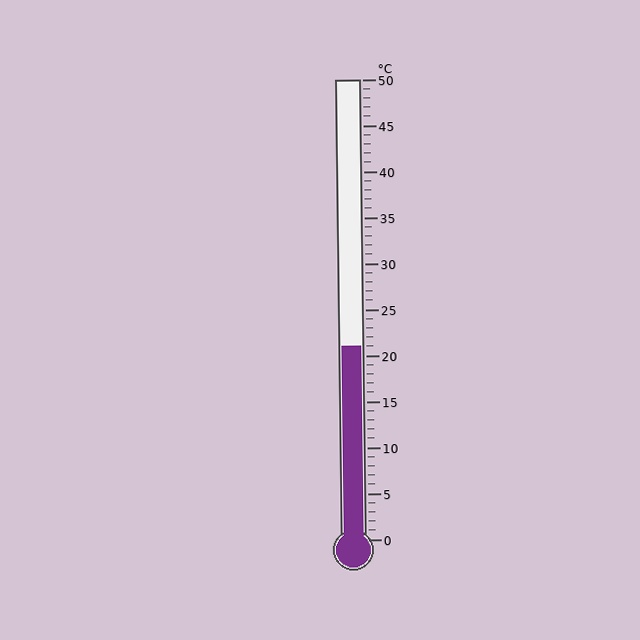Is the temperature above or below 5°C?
The temperature is above 5°C.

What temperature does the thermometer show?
The thermometer shows approximately 21°C.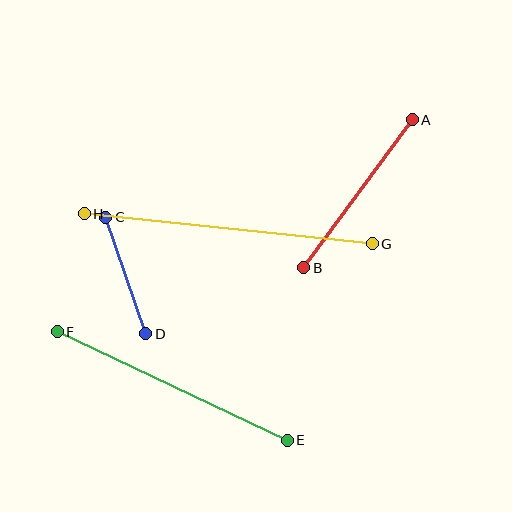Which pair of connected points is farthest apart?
Points G and H are farthest apart.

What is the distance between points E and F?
The distance is approximately 254 pixels.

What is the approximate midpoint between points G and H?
The midpoint is at approximately (228, 229) pixels.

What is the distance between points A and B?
The distance is approximately 183 pixels.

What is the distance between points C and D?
The distance is approximately 123 pixels.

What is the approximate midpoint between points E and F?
The midpoint is at approximately (172, 386) pixels.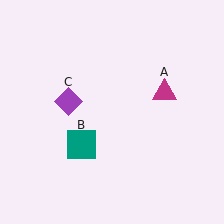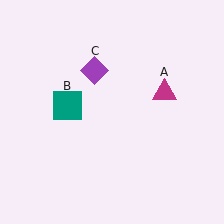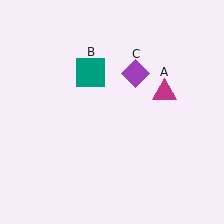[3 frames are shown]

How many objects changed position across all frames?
2 objects changed position: teal square (object B), purple diamond (object C).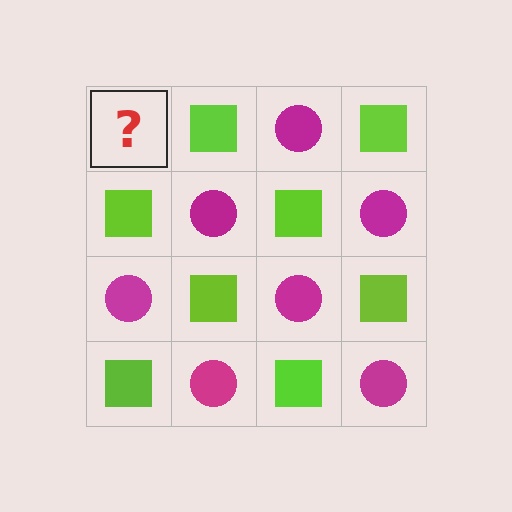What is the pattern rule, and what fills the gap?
The rule is that it alternates magenta circle and lime square in a checkerboard pattern. The gap should be filled with a magenta circle.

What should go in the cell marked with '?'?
The missing cell should contain a magenta circle.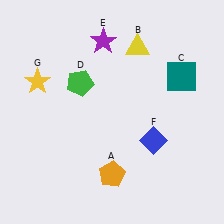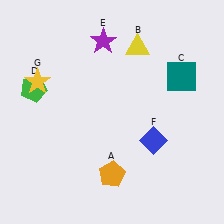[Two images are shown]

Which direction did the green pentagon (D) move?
The green pentagon (D) moved left.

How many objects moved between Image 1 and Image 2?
1 object moved between the two images.